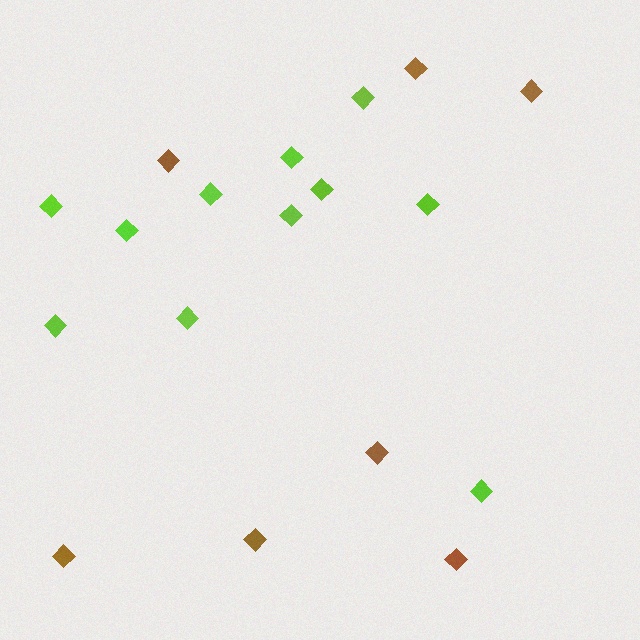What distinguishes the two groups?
There are 2 groups: one group of brown diamonds (7) and one group of lime diamonds (11).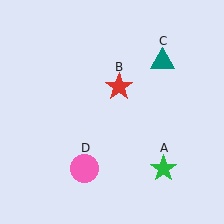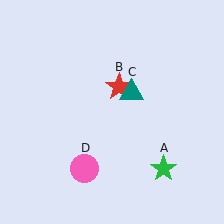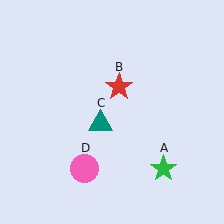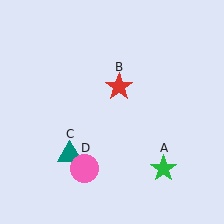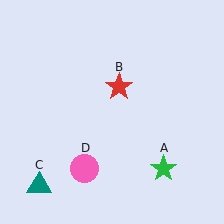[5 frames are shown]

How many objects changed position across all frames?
1 object changed position: teal triangle (object C).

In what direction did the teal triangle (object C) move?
The teal triangle (object C) moved down and to the left.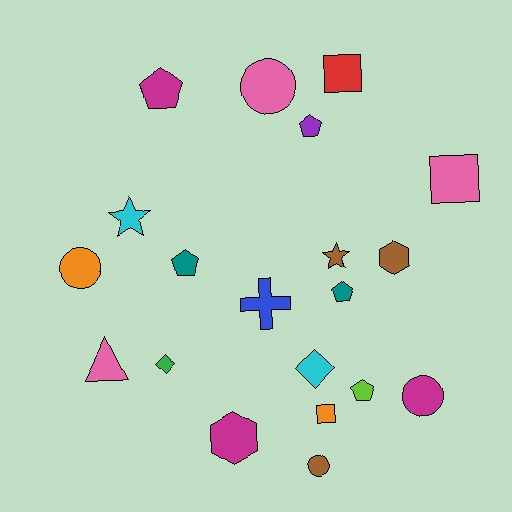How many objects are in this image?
There are 20 objects.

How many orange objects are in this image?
There are 2 orange objects.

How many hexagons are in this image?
There are 2 hexagons.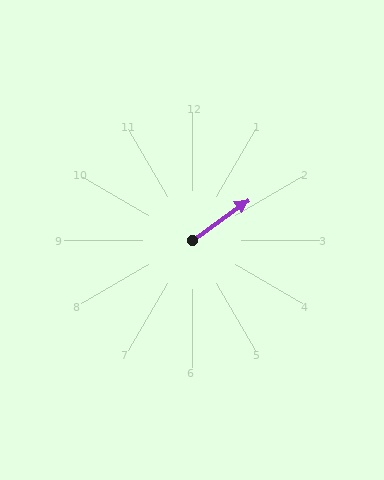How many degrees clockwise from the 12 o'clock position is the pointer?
Approximately 54 degrees.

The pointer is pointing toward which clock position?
Roughly 2 o'clock.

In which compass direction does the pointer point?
Northeast.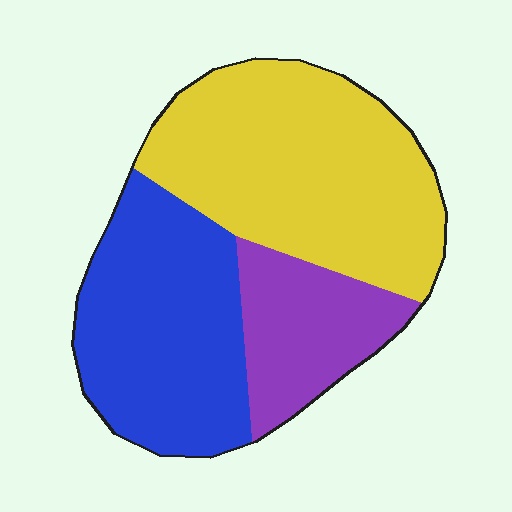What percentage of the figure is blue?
Blue takes up about three eighths (3/8) of the figure.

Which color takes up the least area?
Purple, at roughly 20%.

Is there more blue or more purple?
Blue.